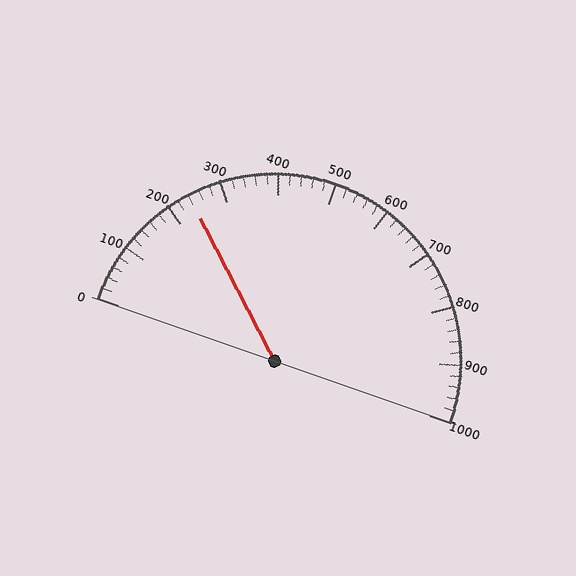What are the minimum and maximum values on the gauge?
The gauge ranges from 0 to 1000.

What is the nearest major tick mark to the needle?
The nearest major tick mark is 200.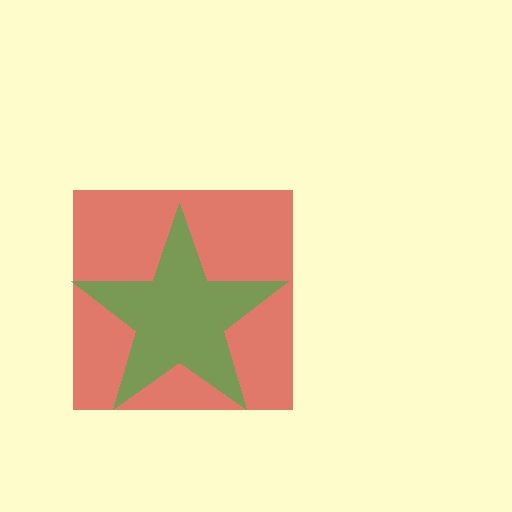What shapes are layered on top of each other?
The layered shapes are: a red square, a green star.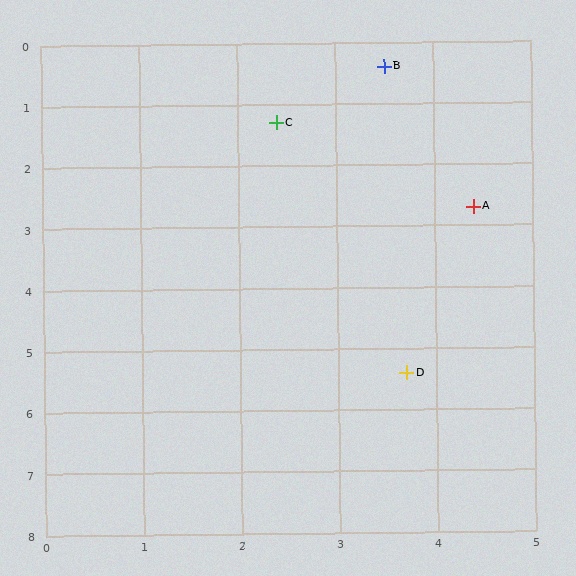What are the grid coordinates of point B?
Point B is at approximately (3.5, 0.4).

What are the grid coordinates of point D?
Point D is at approximately (3.7, 5.4).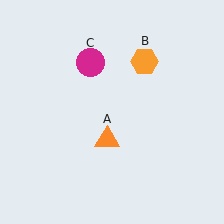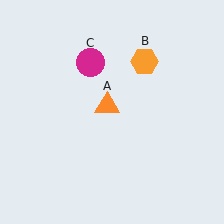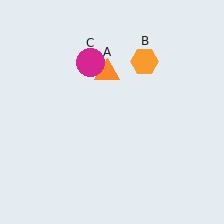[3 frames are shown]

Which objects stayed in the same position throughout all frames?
Orange hexagon (object B) and magenta circle (object C) remained stationary.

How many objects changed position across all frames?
1 object changed position: orange triangle (object A).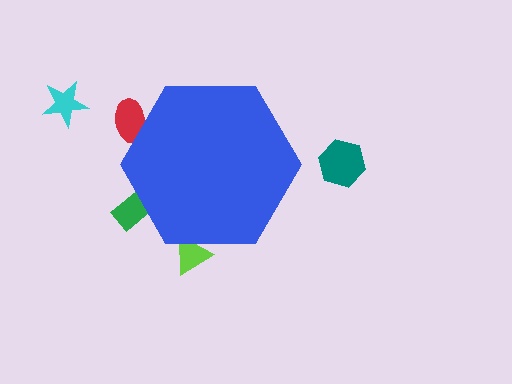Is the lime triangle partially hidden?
Yes, the lime triangle is partially hidden behind the blue hexagon.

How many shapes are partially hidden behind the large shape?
3 shapes are partially hidden.